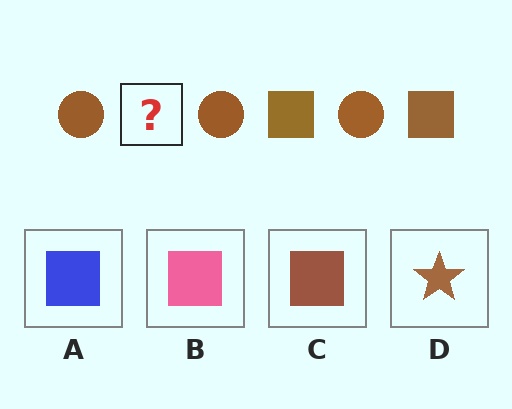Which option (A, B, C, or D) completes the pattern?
C.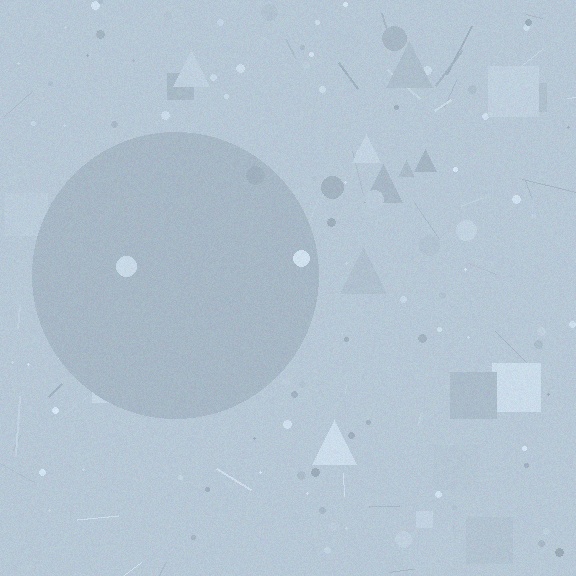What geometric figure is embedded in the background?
A circle is embedded in the background.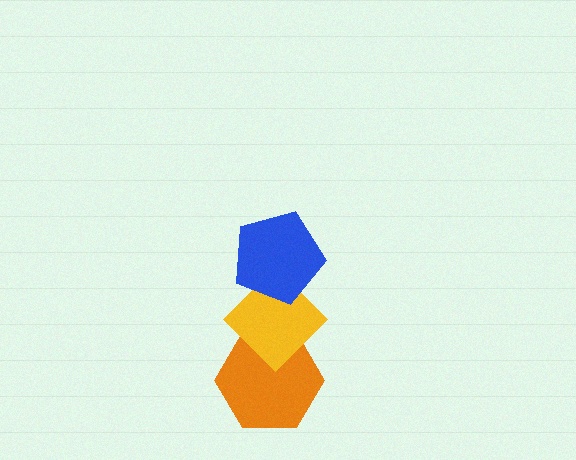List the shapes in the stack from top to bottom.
From top to bottom: the blue pentagon, the yellow diamond, the orange hexagon.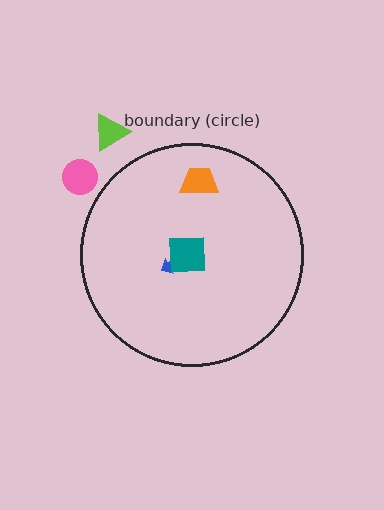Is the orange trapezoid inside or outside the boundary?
Inside.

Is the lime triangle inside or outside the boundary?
Outside.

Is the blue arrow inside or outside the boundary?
Inside.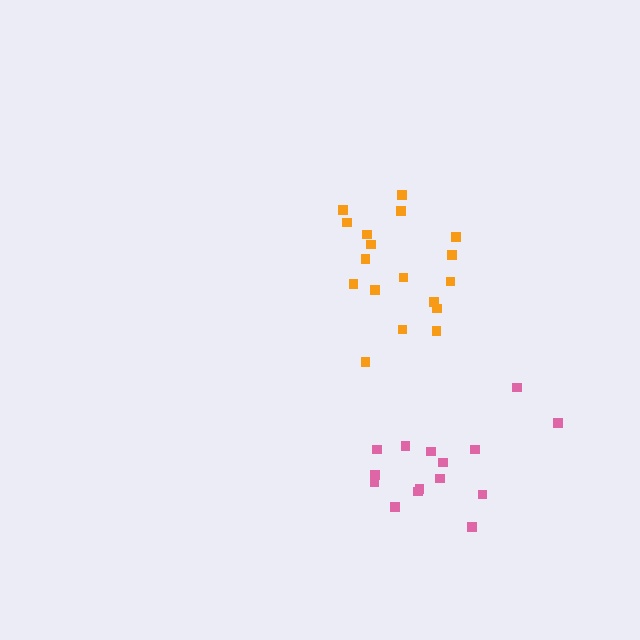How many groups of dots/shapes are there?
There are 2 groups.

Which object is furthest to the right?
The pink cluster is rightmost.